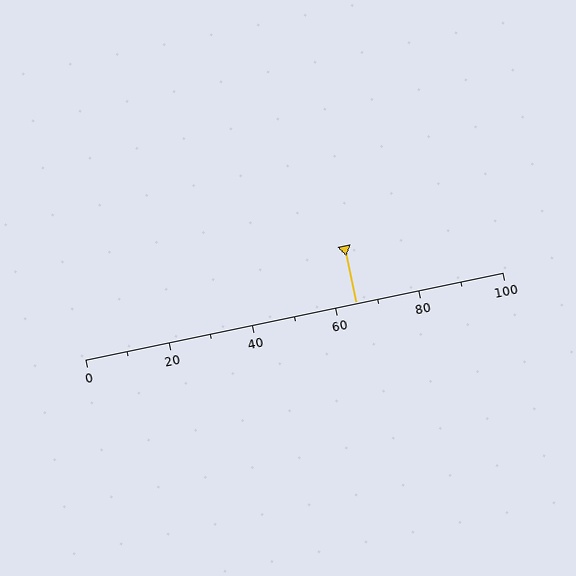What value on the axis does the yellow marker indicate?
The marker indicates approximately 65.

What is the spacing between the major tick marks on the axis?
The major ticks are spaced 20 apart.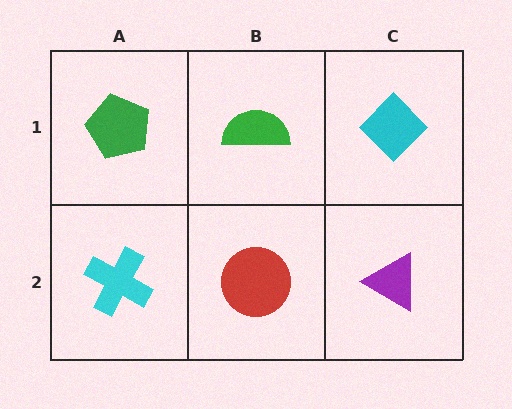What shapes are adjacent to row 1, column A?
A cyan cross (row 2, column A), a green semicircle (row 1, column B).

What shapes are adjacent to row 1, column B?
A red circle (row 2, column B), a green pentagon (row 1, column A), a cyan diamond (row 1, column C).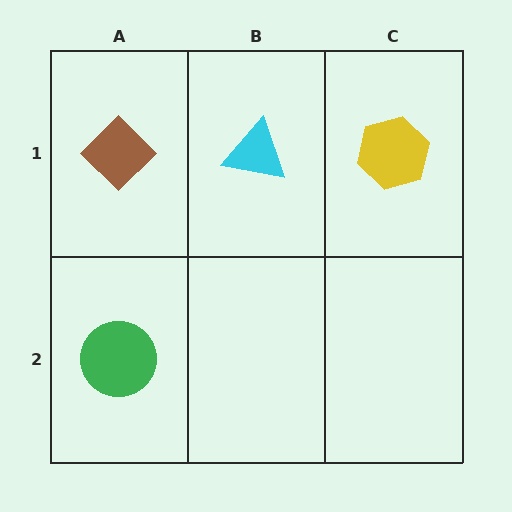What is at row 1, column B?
A cyan triangle.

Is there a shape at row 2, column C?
No, that cell is empty.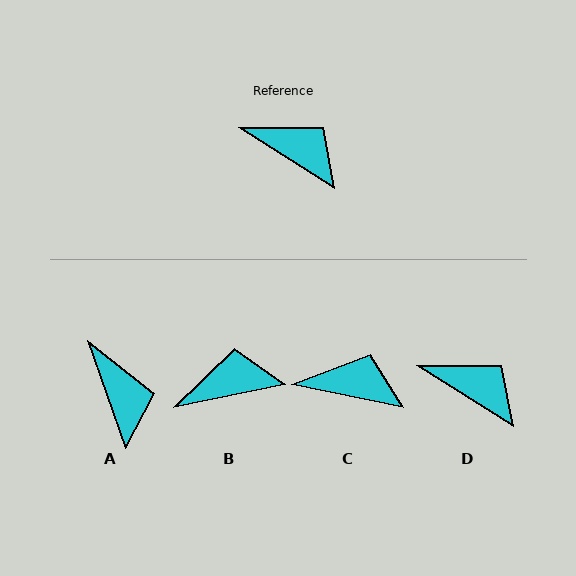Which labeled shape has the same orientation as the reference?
D.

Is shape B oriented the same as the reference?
No, it is off by about 44 degrees.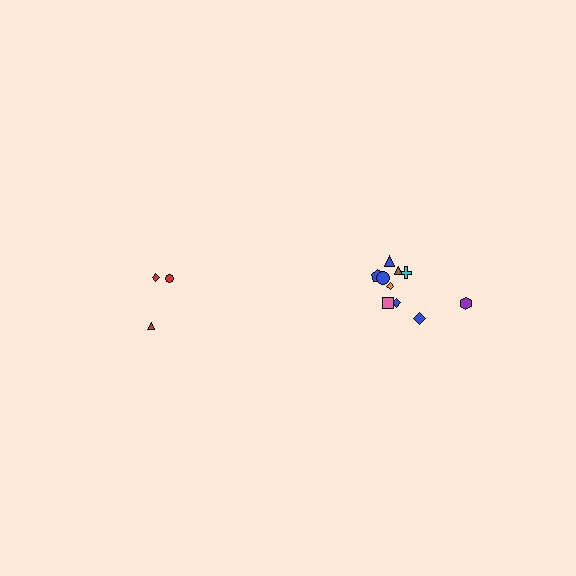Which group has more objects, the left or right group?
The right group.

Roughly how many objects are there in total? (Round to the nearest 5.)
Roughly 15 objects in total.